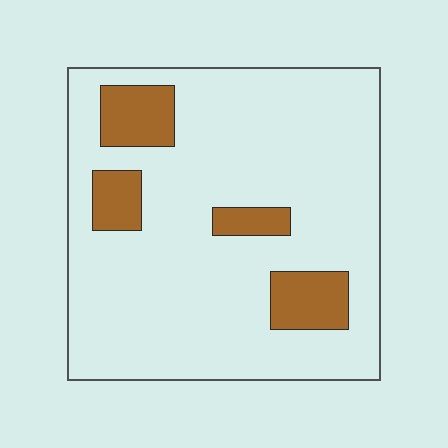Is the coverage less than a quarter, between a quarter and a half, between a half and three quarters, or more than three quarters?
Less than a quarter.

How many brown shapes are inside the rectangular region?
4.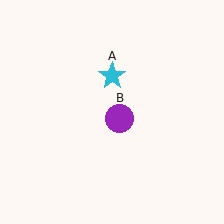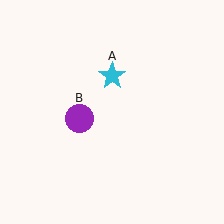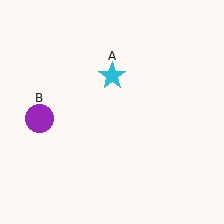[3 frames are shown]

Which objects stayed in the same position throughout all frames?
Cyan star (object A) remained stationary.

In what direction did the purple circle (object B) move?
The purple circle (object B) moved left.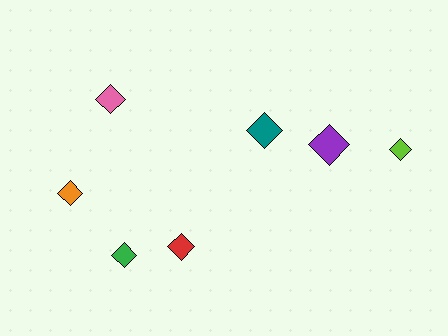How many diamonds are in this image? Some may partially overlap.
There are 7 diamonds.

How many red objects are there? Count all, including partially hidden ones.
There is 1 red object.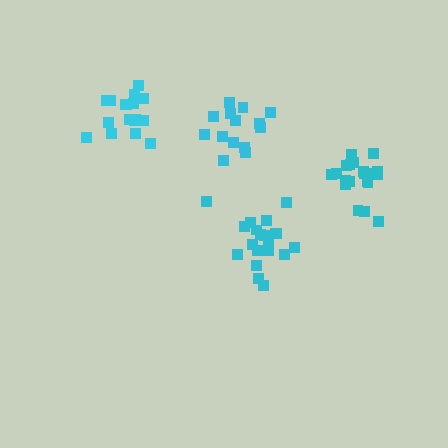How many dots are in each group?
Group 1: 20 dots, Group 2: 17 dots, Group 3: 14 dots, Group 4: 20 dots (71 total).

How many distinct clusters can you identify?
There are 4 distinct clusters.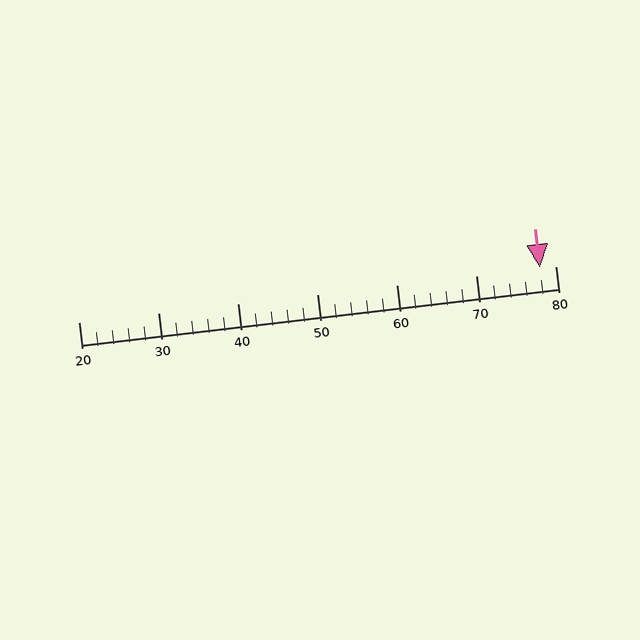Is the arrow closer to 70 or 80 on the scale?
The arrow is closer to 80.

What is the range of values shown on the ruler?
The ruler shows values from 20 to 80.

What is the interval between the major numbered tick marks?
The major tick marks are spaced 10 units apart.